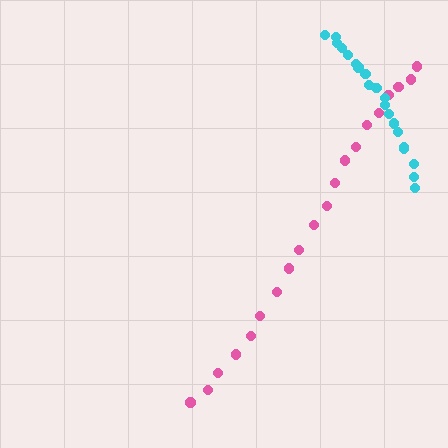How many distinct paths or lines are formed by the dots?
There are 2 distinct paths.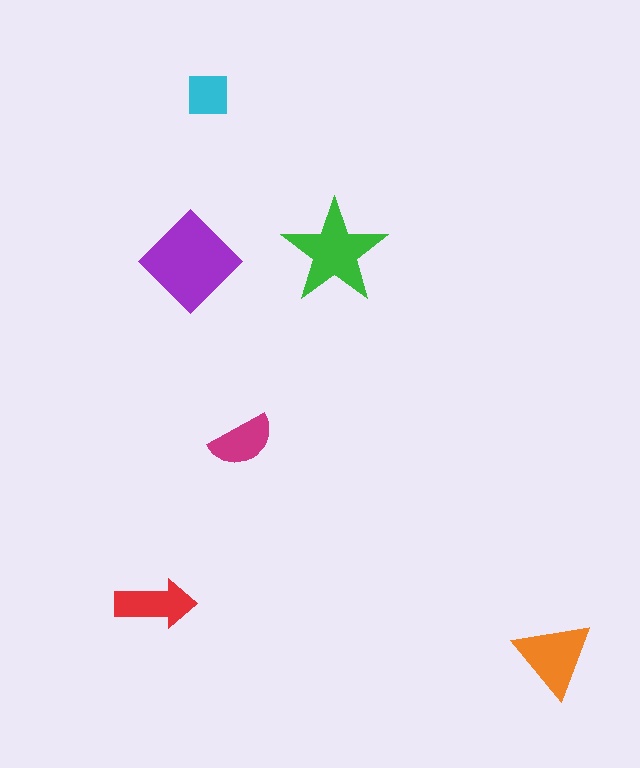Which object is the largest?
The purple diamond.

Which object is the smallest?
The cyan square.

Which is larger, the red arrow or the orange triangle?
The orange triangle.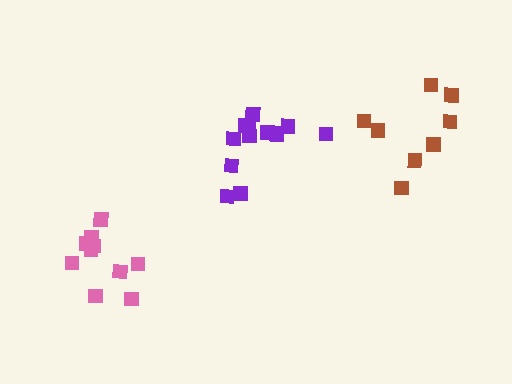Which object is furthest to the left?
The pink cluster is leftmost.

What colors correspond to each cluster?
The clusters are colored: purple, brown, pink.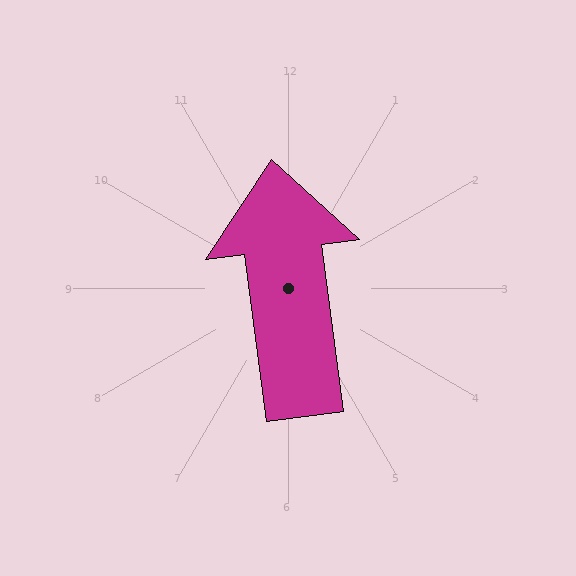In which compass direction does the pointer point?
North.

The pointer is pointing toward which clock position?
Roughly 12 o'clock.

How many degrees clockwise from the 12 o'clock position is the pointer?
Approximately 352 degrees.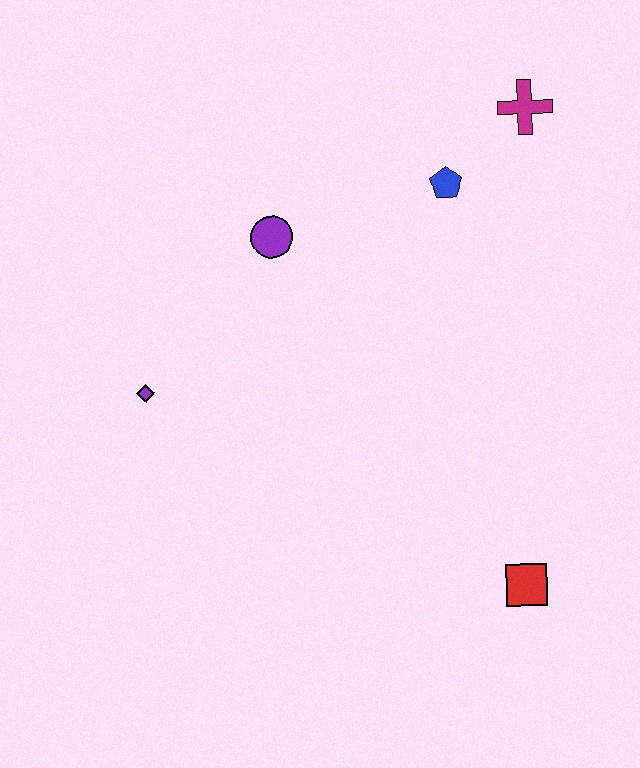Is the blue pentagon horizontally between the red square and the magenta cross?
No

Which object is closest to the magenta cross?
The blue pentagon is closest to the magenta cross.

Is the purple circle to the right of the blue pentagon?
No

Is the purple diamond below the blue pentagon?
Yes